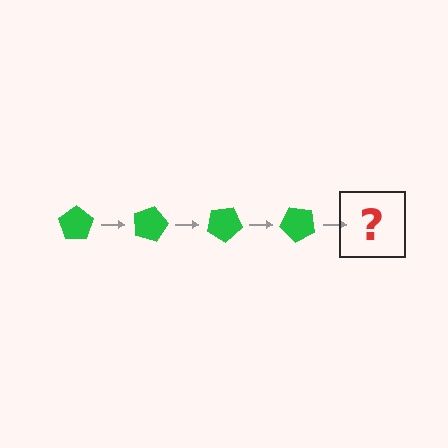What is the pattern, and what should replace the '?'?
The pattern is that the pentagon rotates 15 degrees each step. The '?' should be a green pentagon rotated 60 degrees.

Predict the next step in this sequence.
The next step is a green pentagon rotated 60 degrees.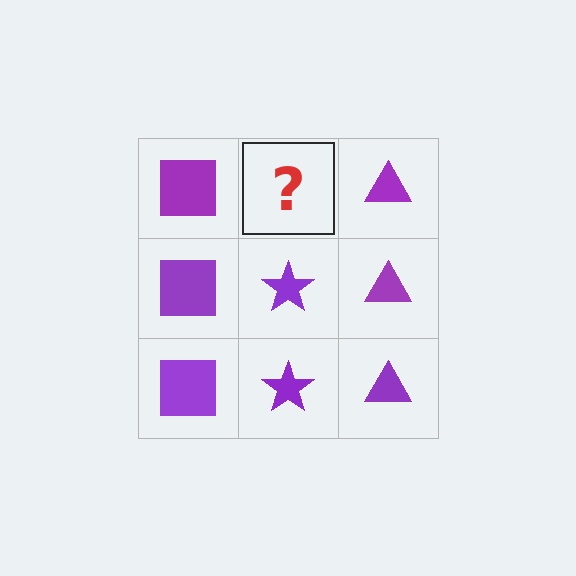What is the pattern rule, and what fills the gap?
The rule is that each column has a consistent shape. The gap should be filled with a purple star.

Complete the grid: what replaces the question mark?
The question mark should be replaced with a purple star.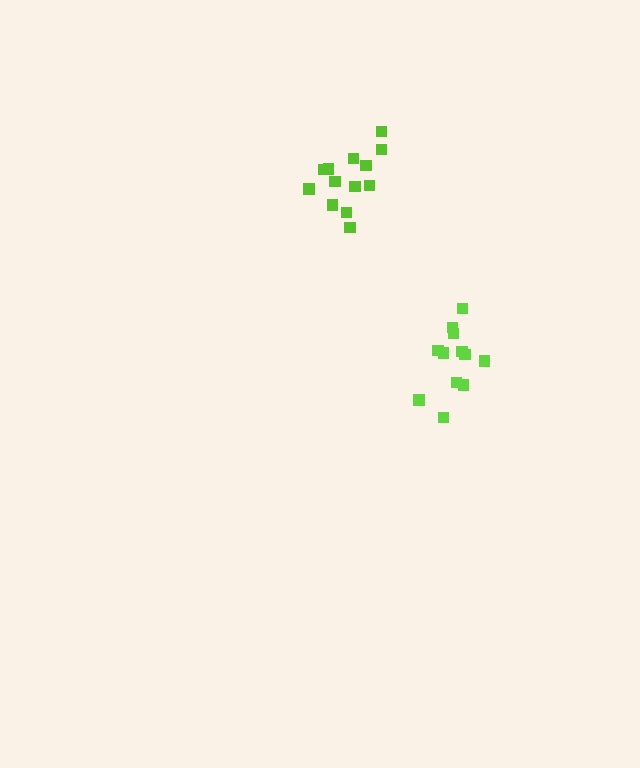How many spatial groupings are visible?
There are 2 spatial groupings.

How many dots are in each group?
Group 1: 13 dots, Group 2: 12 dots (25 total).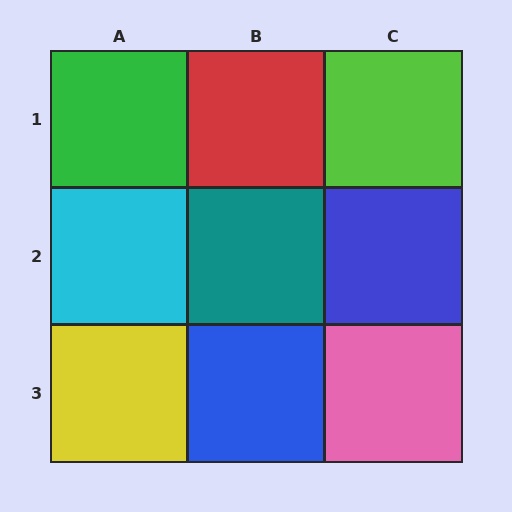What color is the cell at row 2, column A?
Cyan.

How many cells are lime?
1 cell is lime.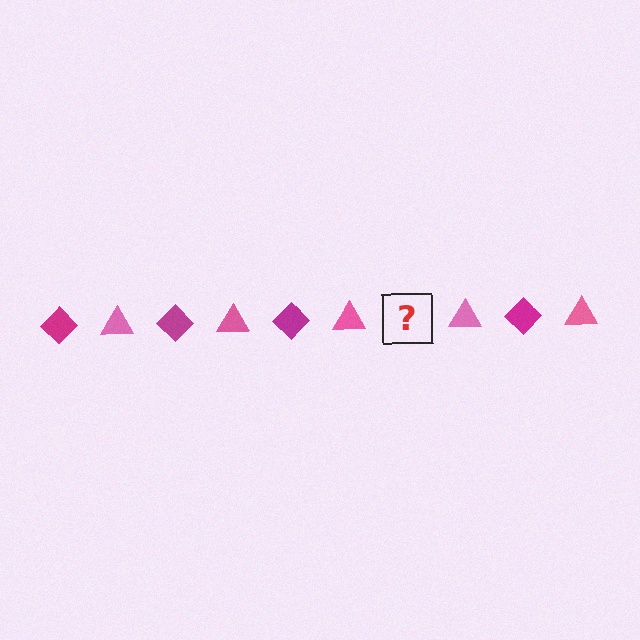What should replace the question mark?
The question mark should be replaced with a magenta diamond.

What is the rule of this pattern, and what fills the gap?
The rule is that the pattern alternates between magenta diamond and pink triangle. The gap should be filled with a magenta diamond.